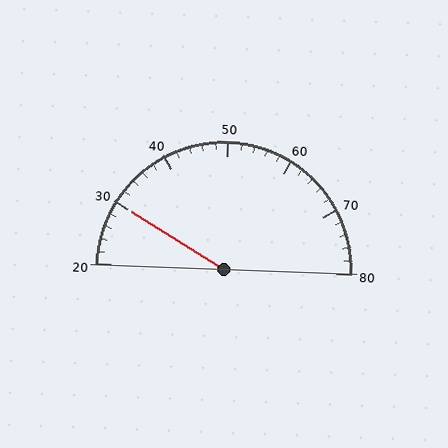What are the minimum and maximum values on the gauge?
The gauge ranges from 20 to 80.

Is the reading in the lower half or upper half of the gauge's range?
The reading is in the lower half of the range (20 to 80).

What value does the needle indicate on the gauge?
The needle indicates approximately 30.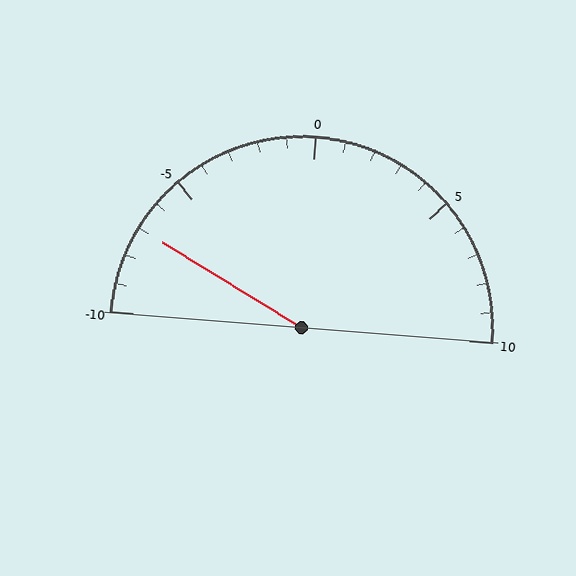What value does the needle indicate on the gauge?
The needle indicates approximately -7.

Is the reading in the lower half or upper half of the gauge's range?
The reading is in the lower half of the range (-10 to 10).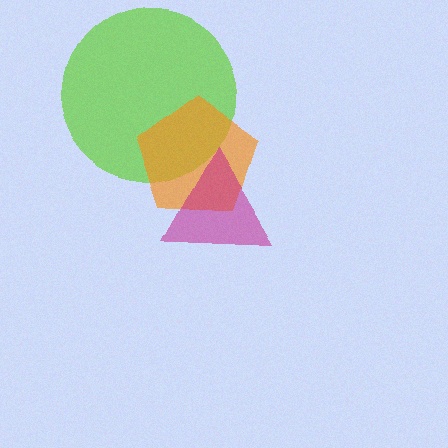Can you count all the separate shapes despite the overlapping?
Yes, there are 3 separate shapes.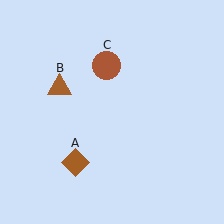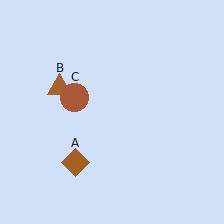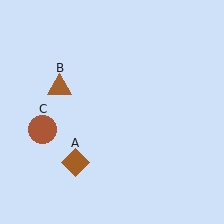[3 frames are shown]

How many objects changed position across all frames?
1 object changed position: brown circle (object C).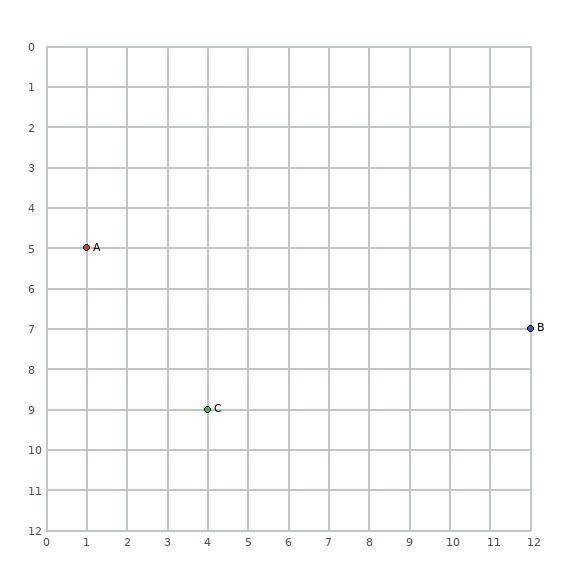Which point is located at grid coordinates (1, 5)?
Point A is at (1, 5).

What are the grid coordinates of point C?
Point C is at grid coordinates (4, 9).